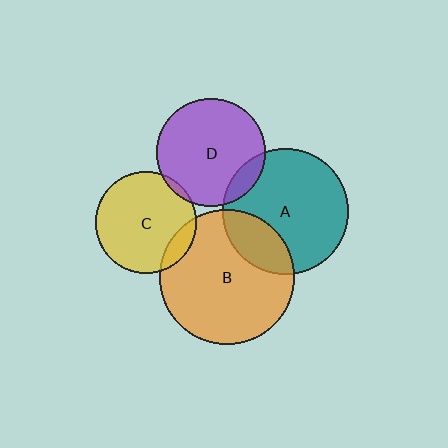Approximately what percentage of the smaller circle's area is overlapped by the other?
Approximately 25%.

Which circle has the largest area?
Circle B (orange).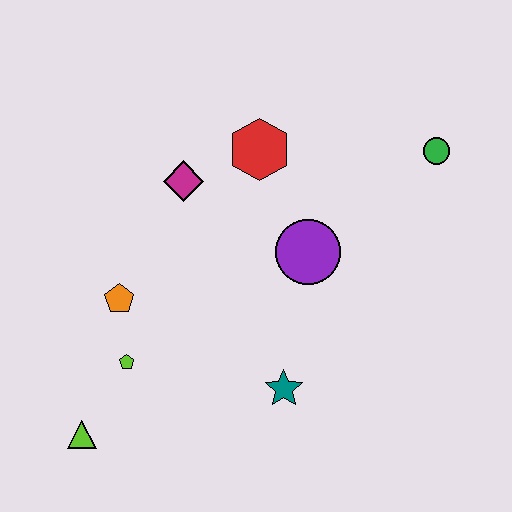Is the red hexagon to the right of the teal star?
No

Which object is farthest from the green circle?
The lime triangle is farthest from the green circle.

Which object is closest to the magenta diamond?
The red hexagon is closest to the magenta diamond.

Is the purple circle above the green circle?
No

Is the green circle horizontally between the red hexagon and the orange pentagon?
No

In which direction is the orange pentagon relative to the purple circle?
The orange pentagon is to the left of the purple circle.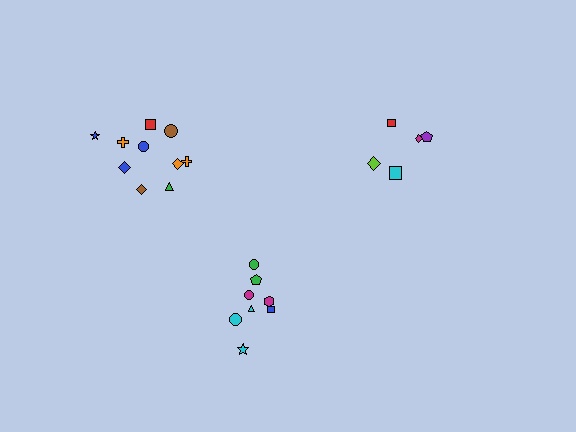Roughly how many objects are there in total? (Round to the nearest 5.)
Roughly 25 objects in total.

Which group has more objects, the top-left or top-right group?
The top-left group.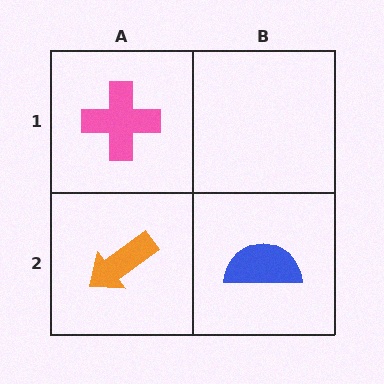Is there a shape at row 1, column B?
No, that cell is empty.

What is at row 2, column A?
An orange arrow.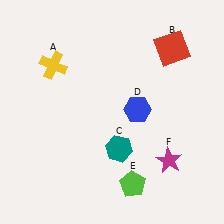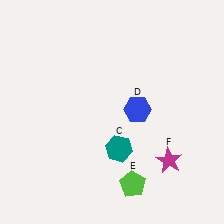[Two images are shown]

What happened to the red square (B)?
The red square (B) was removed in Image 2. It was in the top-right area of Image 1.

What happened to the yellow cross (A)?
The yellow cross (A) was removed in Image 2. It was in the top-left area of Image 1.